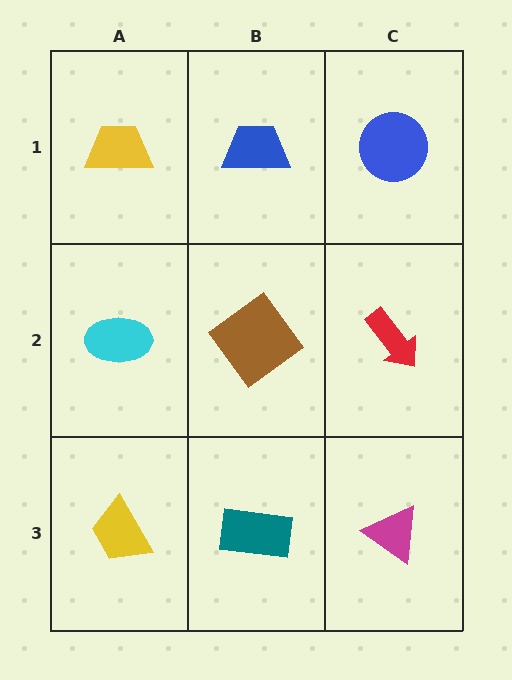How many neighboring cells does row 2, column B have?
4.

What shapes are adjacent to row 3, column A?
A cyan ellipse (row 2, column A), a teal rectangle (row 3, column B).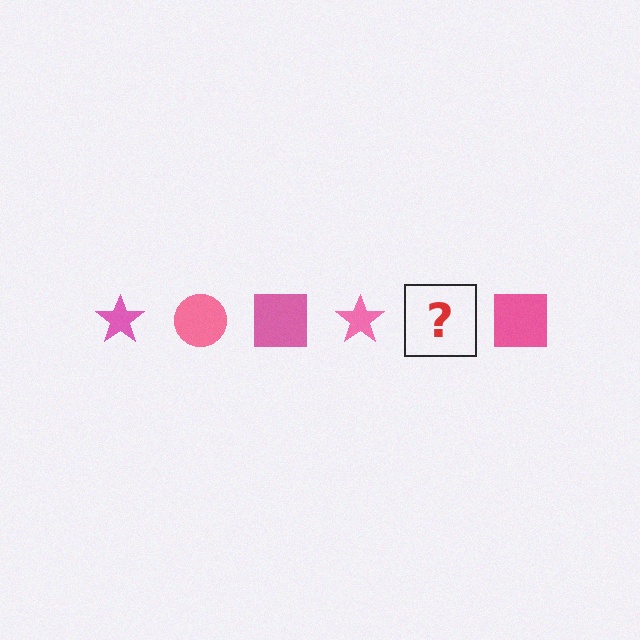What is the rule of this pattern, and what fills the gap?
The rule is that the pattern cycles through star, circle, square shapes in pink. The gap should be filled with a pink circle.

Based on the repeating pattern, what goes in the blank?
The blank should be a pink circle.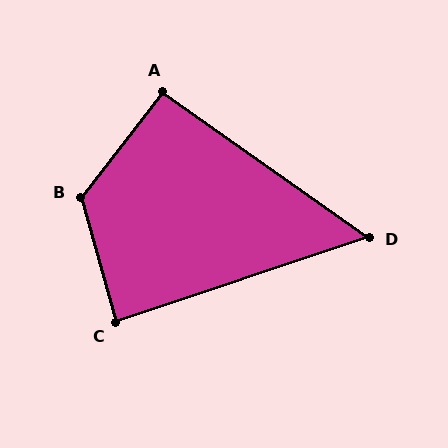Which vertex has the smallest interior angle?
D, at approximately 54 degrees.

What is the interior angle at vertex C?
Approximately 87 degrees (approximately right).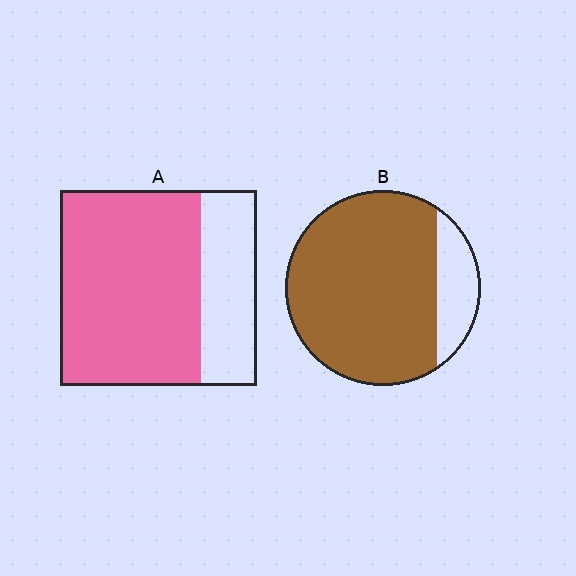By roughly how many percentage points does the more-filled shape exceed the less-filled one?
By roughly 10 percentage points (B over A).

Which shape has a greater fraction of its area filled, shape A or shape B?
Shape B.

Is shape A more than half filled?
Yes.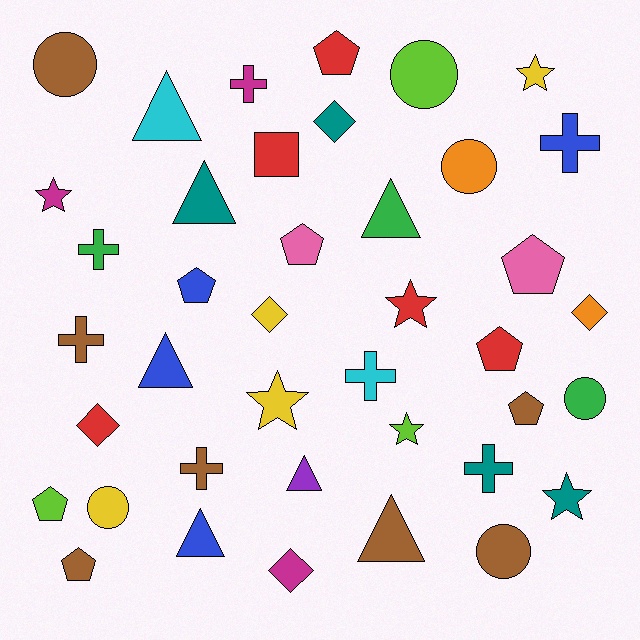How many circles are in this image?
There are 6 circles.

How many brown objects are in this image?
There are 7 brown objects.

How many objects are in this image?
There are 40 objects.